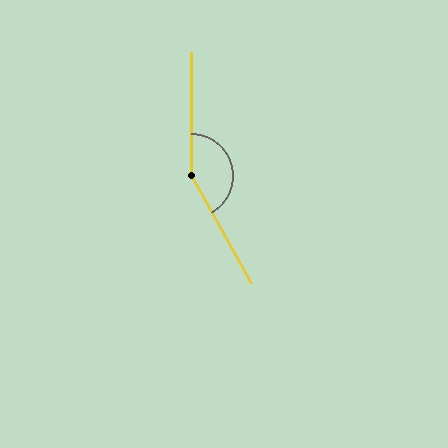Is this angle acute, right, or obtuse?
It is obtuse.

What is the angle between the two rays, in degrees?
Approximately 150 degrees.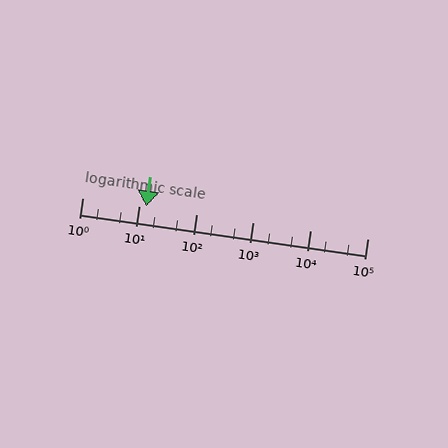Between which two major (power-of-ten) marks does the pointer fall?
The pointer is between 10 and 100.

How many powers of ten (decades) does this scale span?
The scale spans 5 decades, from 1 to 100000.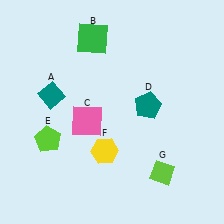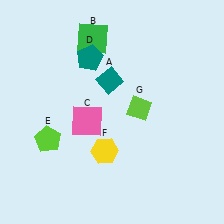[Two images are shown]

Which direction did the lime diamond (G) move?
The lime diamond (G) moved up.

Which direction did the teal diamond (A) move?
The teal diamond (A) moved right.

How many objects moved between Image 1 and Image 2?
3 objects moved between the two images.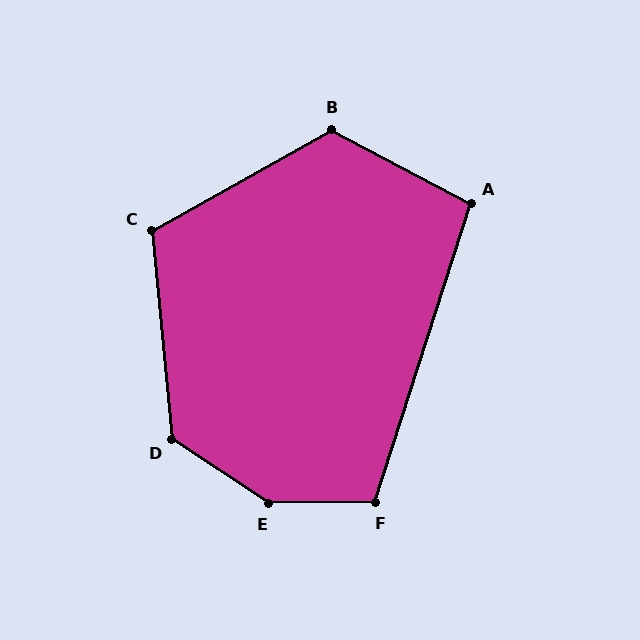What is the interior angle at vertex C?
Approximately 114 degrees (obtuse).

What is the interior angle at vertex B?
Approximately 123 degrees (obtuse).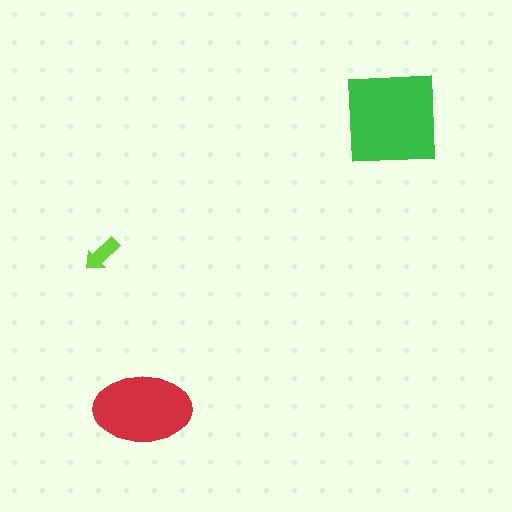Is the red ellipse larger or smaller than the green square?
Smaller.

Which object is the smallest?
The lime arrow.